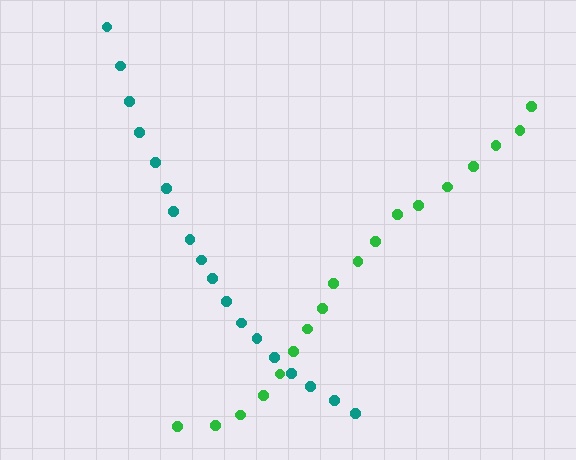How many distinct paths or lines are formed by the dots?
There are 2 distinct paths.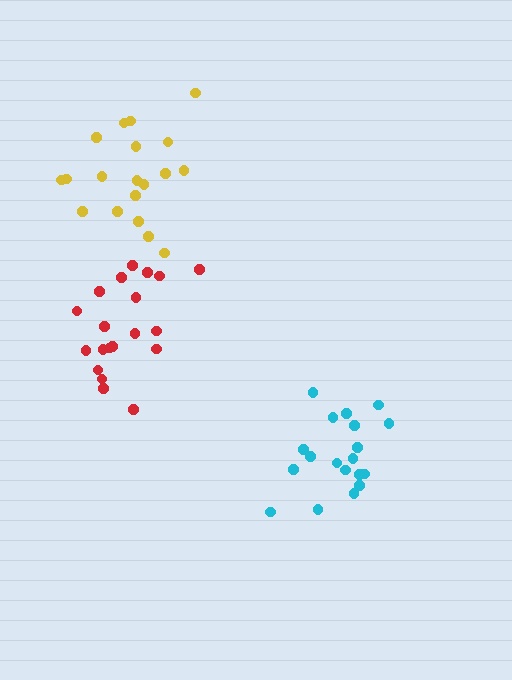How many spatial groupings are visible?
There are 3 spatial groupings.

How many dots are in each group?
Group 1: 19 dots, Group 2: 20 dots, Group 3: 19 dots (58 total).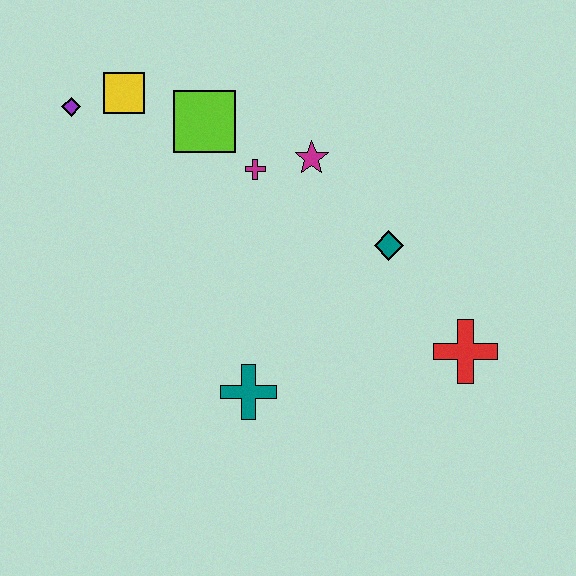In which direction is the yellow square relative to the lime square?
The yellow square is to the left of the lime square.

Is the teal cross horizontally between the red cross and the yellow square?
Yes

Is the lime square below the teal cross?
No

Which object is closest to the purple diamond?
The yellow square is closest to the purple diamond.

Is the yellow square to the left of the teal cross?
Yes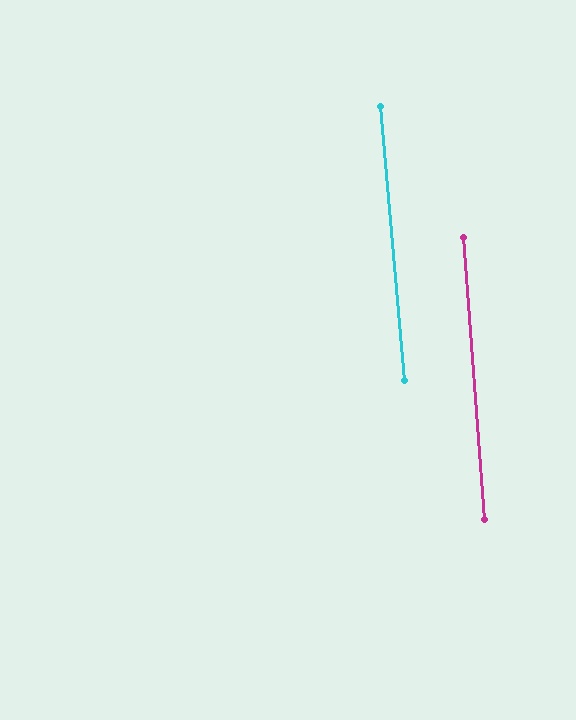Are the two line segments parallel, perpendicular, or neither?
Parallel — their directions differ by only 0.9°.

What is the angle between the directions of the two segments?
Approximately 1 degree.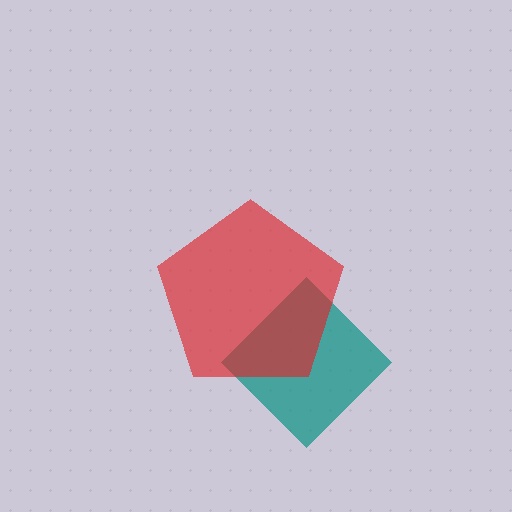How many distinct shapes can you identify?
There are 2 distinct shapes: a teal diamond, a red pentagon.